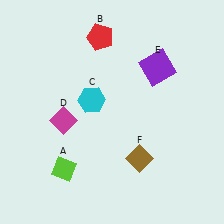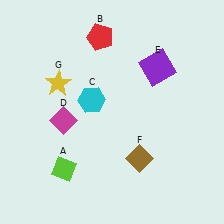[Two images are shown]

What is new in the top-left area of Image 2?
A yellow star (G) was added in the top-left area of Image 2.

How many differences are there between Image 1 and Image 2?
There is 1 difference between the two images.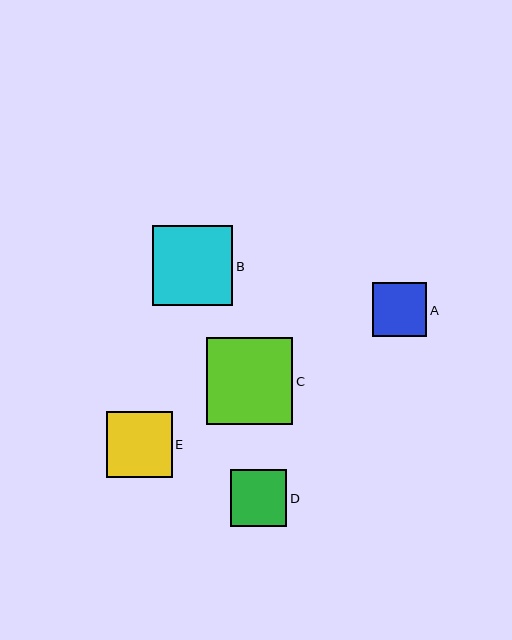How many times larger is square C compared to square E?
Square C is approximately 1.3 times the size of square E.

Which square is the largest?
Square C is the largest with a size of approximately 86 pixels.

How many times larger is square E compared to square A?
Square E is approximately 1.2 times the size of square A.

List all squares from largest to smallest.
From largest to smallest: C, B, E, D, A.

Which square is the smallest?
Square A is the smallest with a size of approximately 54 pixels.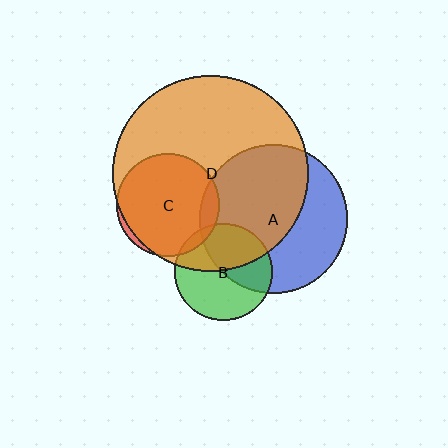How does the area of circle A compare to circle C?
Approximately 2.1 times.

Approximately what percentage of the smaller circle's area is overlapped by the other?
Approximately 45%.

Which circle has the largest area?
Circle D (orange).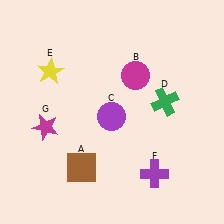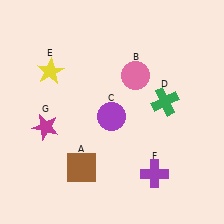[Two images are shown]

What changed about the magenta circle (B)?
In Image 1, B is magenta. In Image 2, it changed to pink.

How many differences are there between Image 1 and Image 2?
There is 1 difference between the two images.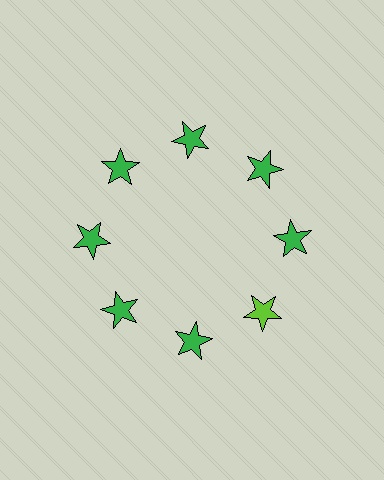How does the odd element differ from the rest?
It has a different color: lime instead of green.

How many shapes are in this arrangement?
There are 8 shapes arranged in a ring pattern.